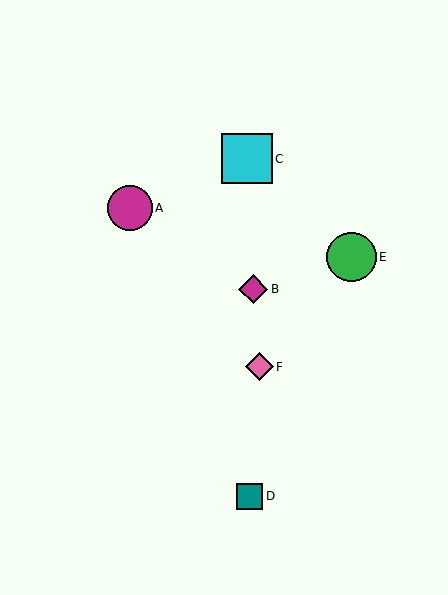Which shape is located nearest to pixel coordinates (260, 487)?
The teal square (labeled D) at (249, 496) is nearest to that location.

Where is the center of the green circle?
The center of the green circle is at (351, 257).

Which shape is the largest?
The cyan square (labeled C) is the largest.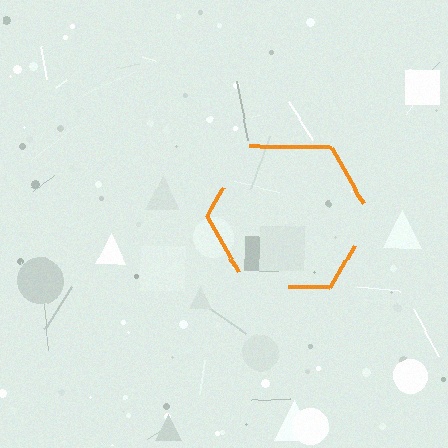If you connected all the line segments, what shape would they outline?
They would outline a hexagon.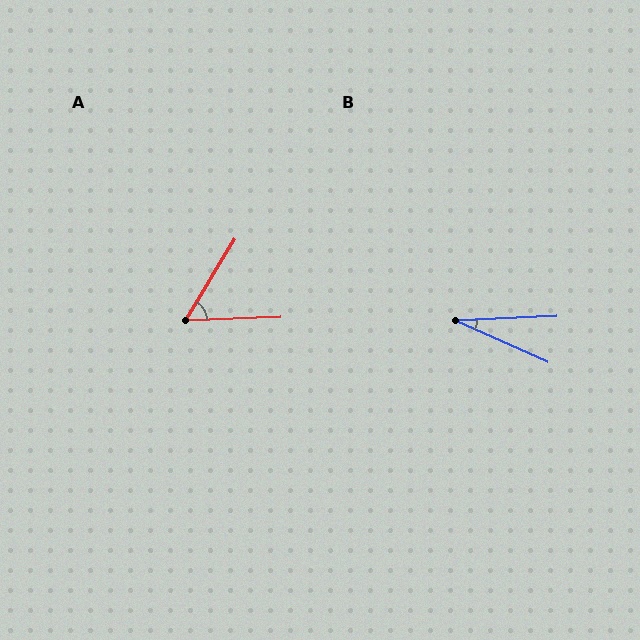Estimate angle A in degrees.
Approximately 57 degrees.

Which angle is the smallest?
B, at approximately 27 degrees.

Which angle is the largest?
A, at approximately 57 degrees.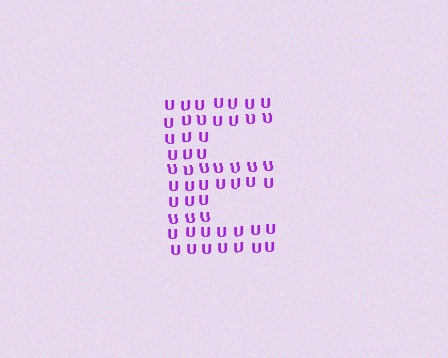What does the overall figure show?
The overall figure shows the letter E.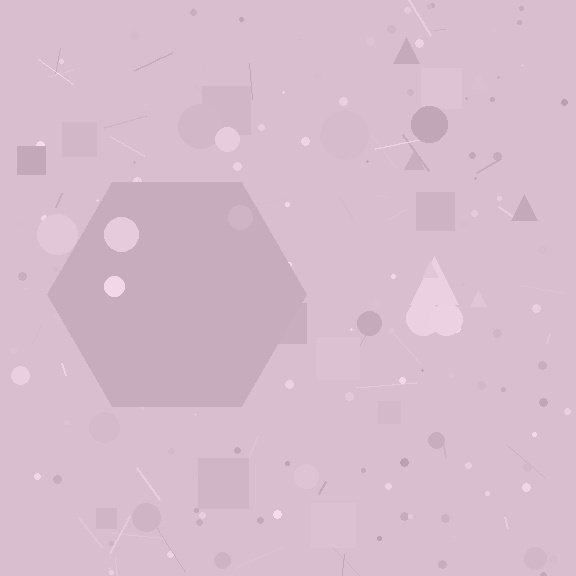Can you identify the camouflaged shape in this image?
The camouflaged shape is a hexagon.